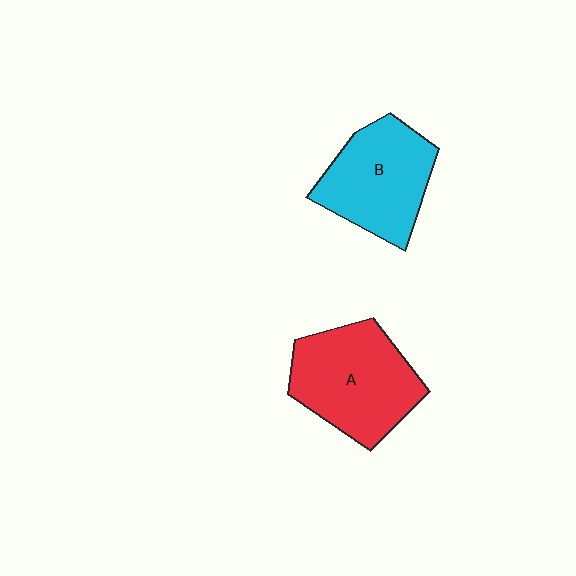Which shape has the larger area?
Shape A (red).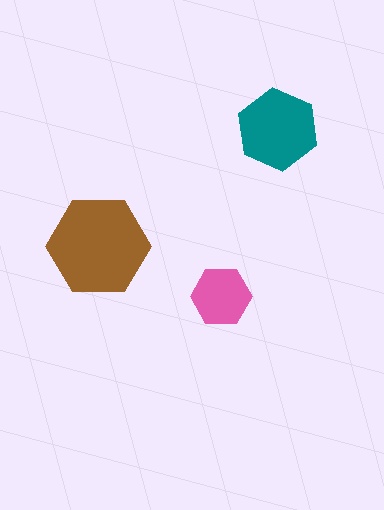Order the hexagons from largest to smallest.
the brown one, the teal one, the pink one.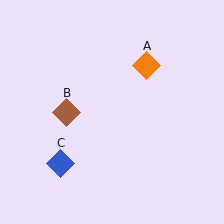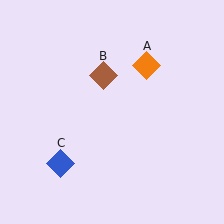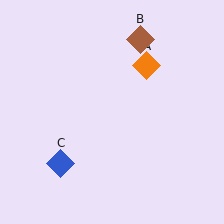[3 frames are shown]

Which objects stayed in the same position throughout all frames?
Orange diamond (object A) and blue diamond (object C) remained stationary.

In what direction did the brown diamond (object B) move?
The brown diamond (object B) moved up and to the right.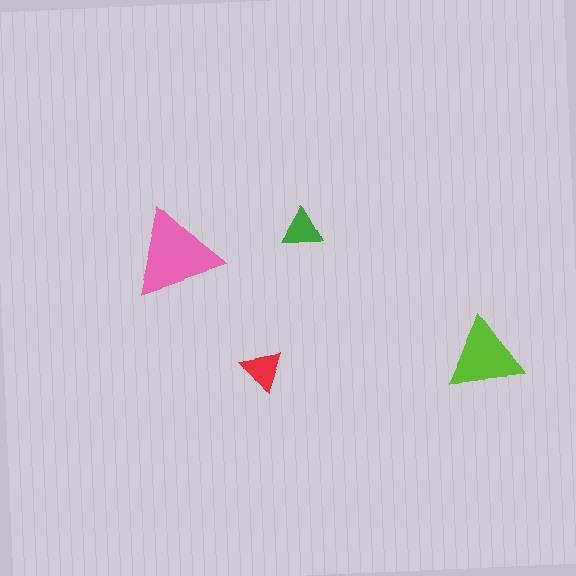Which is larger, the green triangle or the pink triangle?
The pink one.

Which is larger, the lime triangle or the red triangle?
The lime one.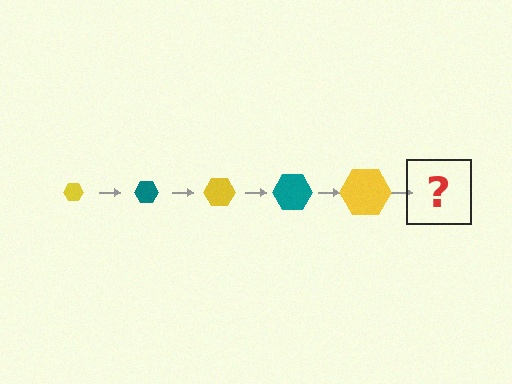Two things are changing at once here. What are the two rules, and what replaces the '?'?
The two rules are that the hexagon grows larger each step and the color cycles through yellow and teal. The '?' should be a teal hexagon, larger than the previous one.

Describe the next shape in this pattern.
It should be a teal hexagon, larger than the previous one.